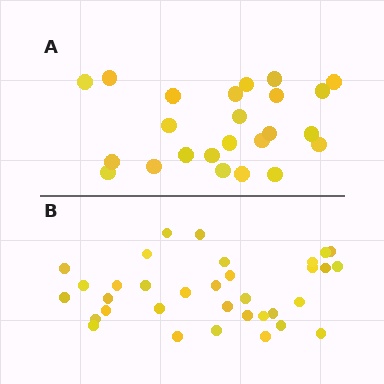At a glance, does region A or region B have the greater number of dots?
Region B (the bottom region) has more dots.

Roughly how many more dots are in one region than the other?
Region B has roughly 10 or so more dots than region A.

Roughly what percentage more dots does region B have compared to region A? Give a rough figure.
About 40% more.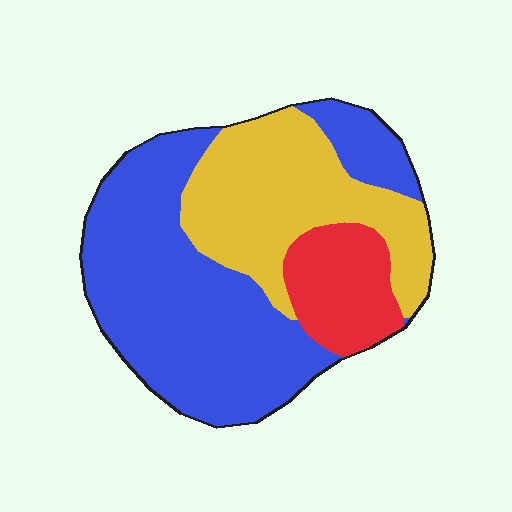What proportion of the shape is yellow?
Yellow takes up about one third (1/3) of the shape.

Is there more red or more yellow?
Yellow.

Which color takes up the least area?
Red, at roughly 15%.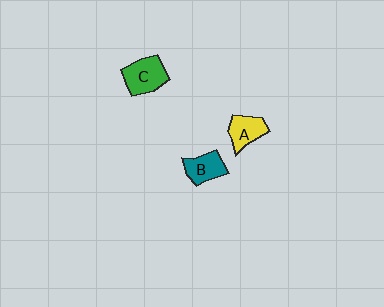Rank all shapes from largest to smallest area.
From largest to smallest: C (green), A (yellow), B (teal).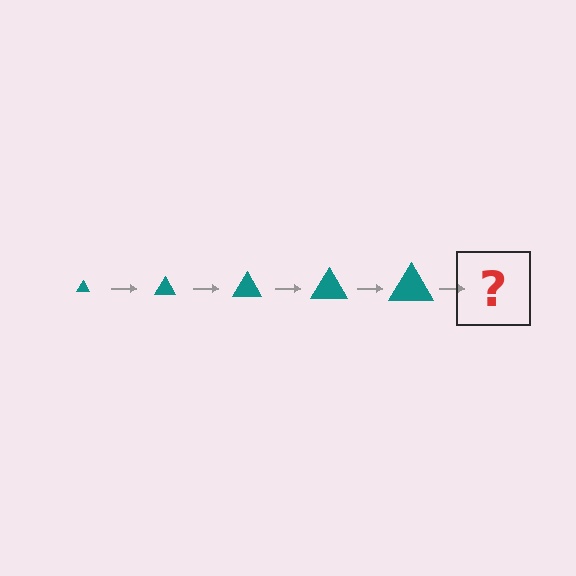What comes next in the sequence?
The next element should be a teal triangle, larger than the previous one.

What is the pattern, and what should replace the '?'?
The pattern is that the triangle gets progressively larger each step. The '?' should be a teal triangle, larger than the previous one.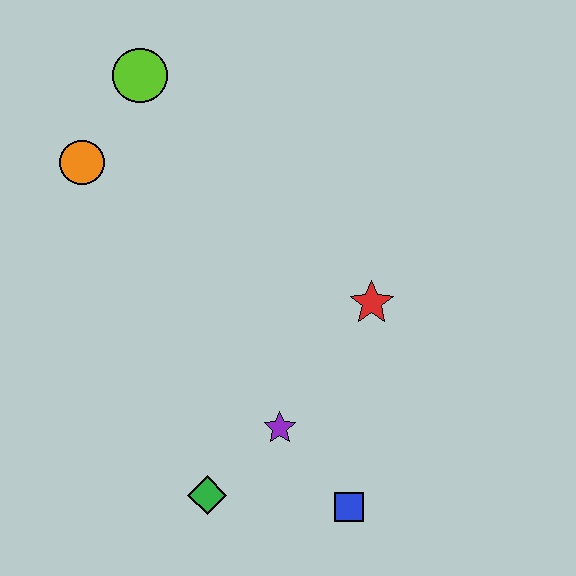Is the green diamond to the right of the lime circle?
Yes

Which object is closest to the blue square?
The purple star is closest to the blue square.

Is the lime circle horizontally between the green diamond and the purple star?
No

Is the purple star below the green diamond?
No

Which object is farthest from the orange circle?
The blue square is farthest from the orange circle.